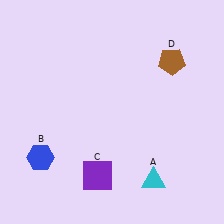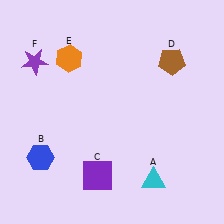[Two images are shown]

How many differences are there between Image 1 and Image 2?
There are 2 differences between the two images.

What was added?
An orange hexagon (E), a purple star (F) were added in Image 2.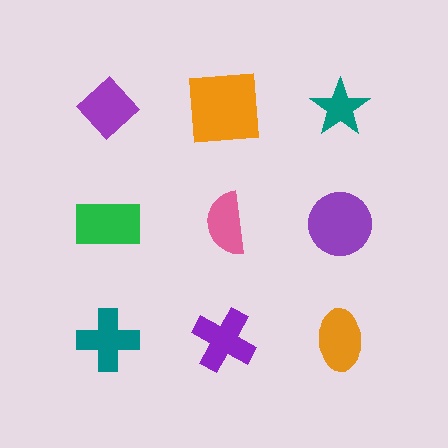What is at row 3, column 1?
A teal cross.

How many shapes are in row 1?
3 shapes.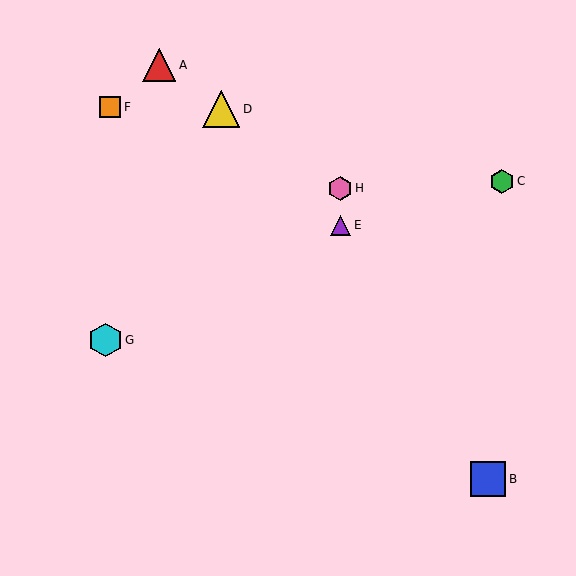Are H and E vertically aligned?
Yes, both are at x≈340.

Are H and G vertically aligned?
No, H is at x≈340 and G is at x≈105.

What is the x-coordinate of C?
Object C is at x≈502.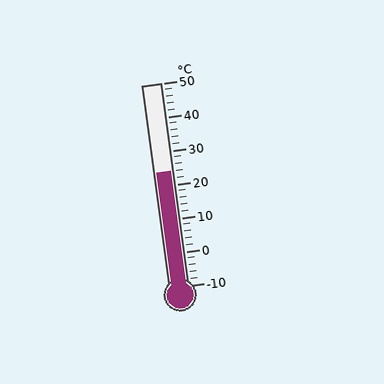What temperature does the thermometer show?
The thermometer shows approximately 24°C.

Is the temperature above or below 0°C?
The temperature is above 0°C.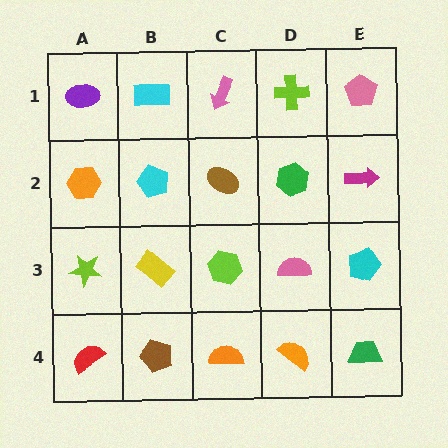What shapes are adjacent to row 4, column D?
A pink semicircle (row 3, column D), an orange semicircle (row 4, column C), a green trapezoid (row 4, column E).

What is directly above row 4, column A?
A lime star.